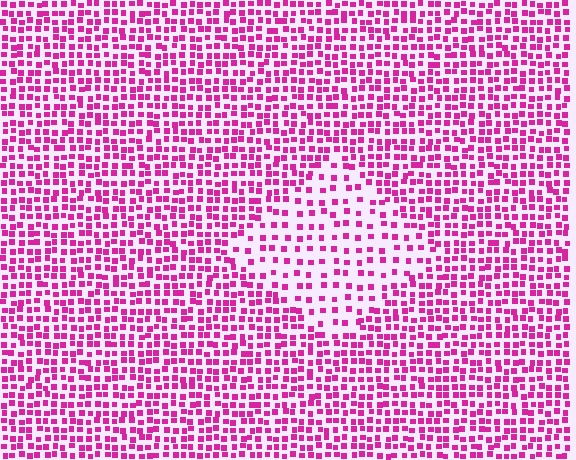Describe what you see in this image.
The image contains small magenta elements arranged at two different densities. A diamond-shaped region is visible where the elements are less densely packed than the surrounding area.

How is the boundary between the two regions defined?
The boundary is defined by a change in element density (approximately 2.0x ratio). All elements are the same color, size, and shape.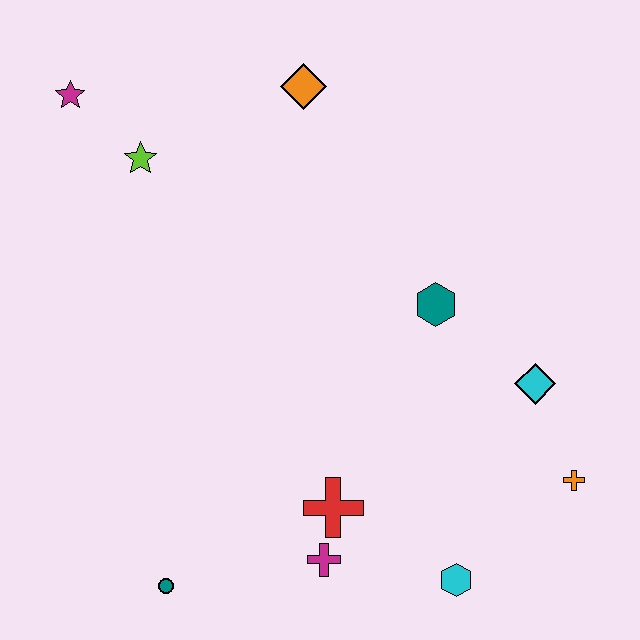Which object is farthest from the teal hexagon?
The magenta star is farthest from the teal hexagon.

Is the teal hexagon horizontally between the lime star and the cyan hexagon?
Yes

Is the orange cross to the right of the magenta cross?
Yes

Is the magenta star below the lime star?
No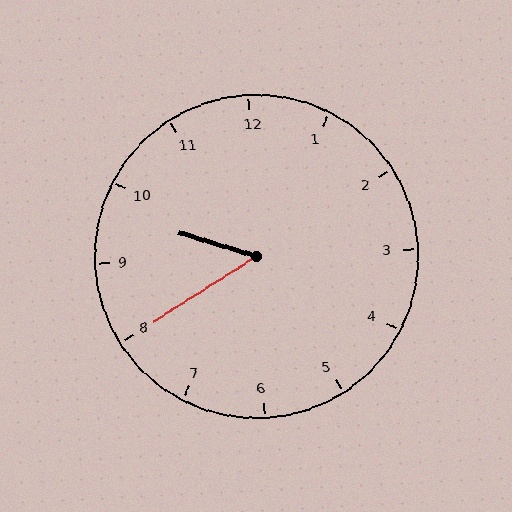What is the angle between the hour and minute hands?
Approximately 50 degrees.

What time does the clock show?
9:40.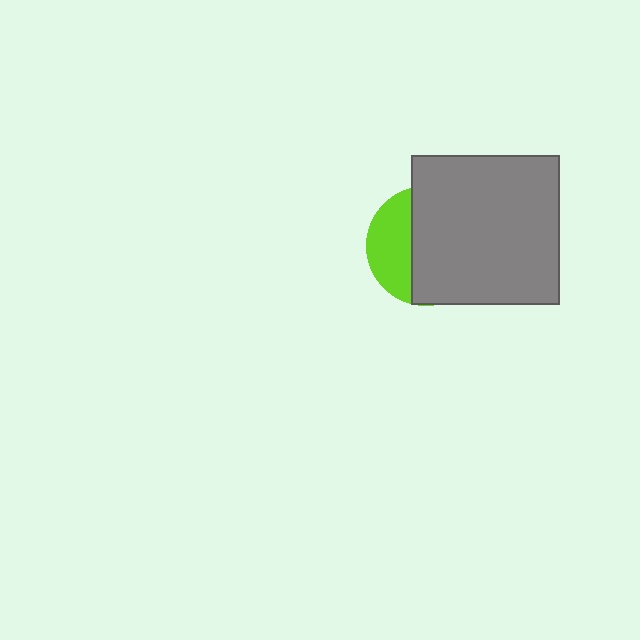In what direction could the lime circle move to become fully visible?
The lime circle could move left. That would shift it out from behind the gray square entirely.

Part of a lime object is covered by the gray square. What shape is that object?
It is a circle.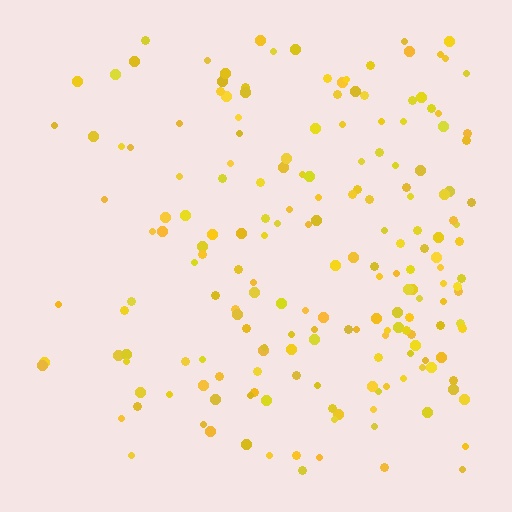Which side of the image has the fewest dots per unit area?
The left.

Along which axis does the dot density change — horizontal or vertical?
Horizontal.